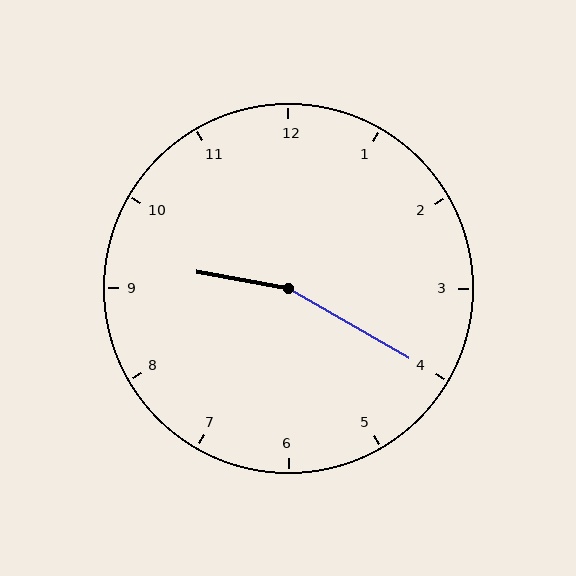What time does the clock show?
9:20.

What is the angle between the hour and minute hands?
Approximately 160 degrees.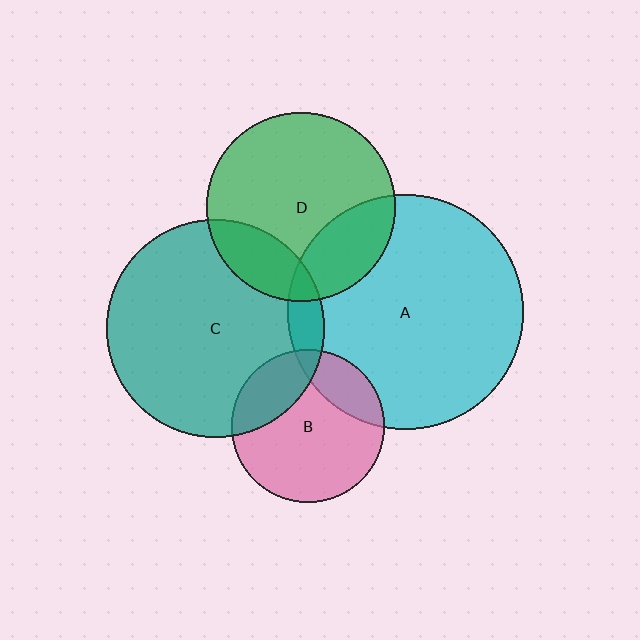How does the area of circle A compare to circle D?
Approximately 1.5 times.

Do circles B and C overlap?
Yes.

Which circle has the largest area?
Circle A (cyan).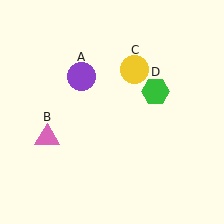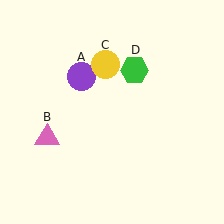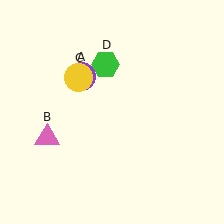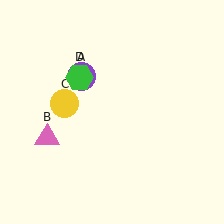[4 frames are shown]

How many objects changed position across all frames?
2 objects changed position: yellow circle (object C), green hexagon (object D).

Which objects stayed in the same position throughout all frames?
Purple circle (object A) and pink triangle (object B) remained stationary.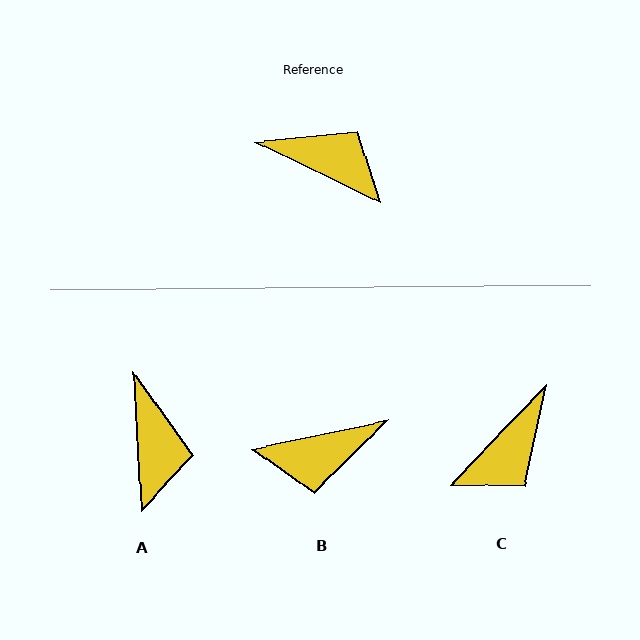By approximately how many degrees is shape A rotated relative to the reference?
Approximately 61 degrees clockwise.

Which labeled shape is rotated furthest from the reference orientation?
B, about 142 degrees away.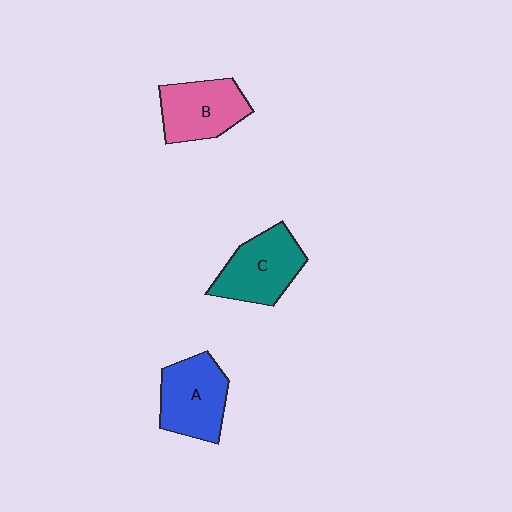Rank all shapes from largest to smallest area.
From largest to smallest: A (blue), C (teal), B (pink).